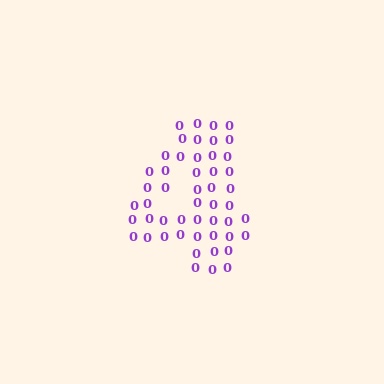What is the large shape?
The large shape is the digit 4.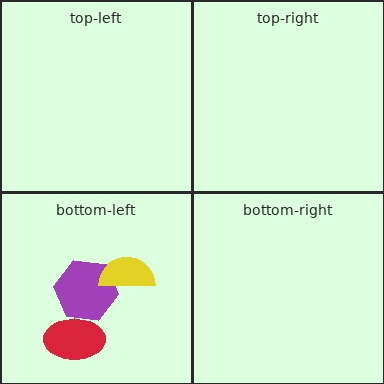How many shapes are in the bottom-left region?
3.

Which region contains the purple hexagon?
The bottom-left region.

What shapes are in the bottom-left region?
The purple hexagon, the yellow semicircle, the red ellipse.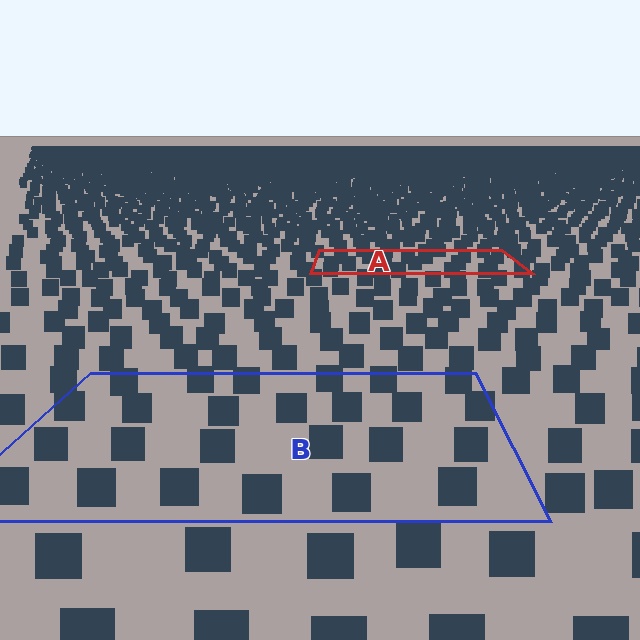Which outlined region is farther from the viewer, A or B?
Region A is farther from the viewer — the texture elements inside it appear smaller and more densely packed.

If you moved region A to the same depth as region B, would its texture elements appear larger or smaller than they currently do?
They would appear larger. At a closer depth, the same texture elements are projected at a bigger on-screen size.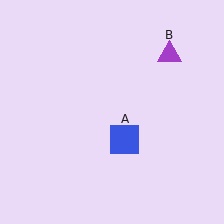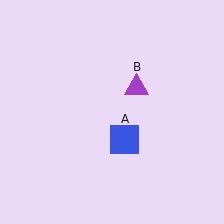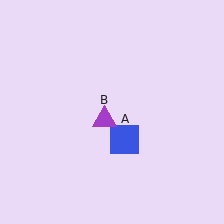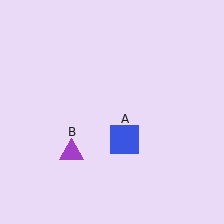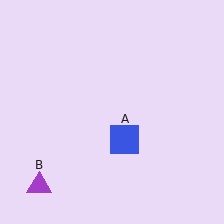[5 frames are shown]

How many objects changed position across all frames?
1 object changed position: purple triangle (object B).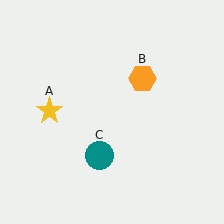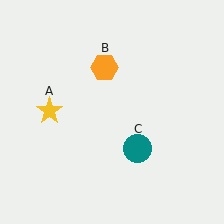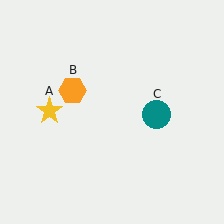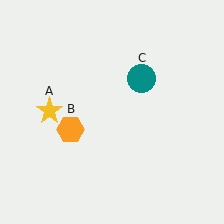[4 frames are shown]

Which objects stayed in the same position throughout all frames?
Yellow star (object A) remained stationary.